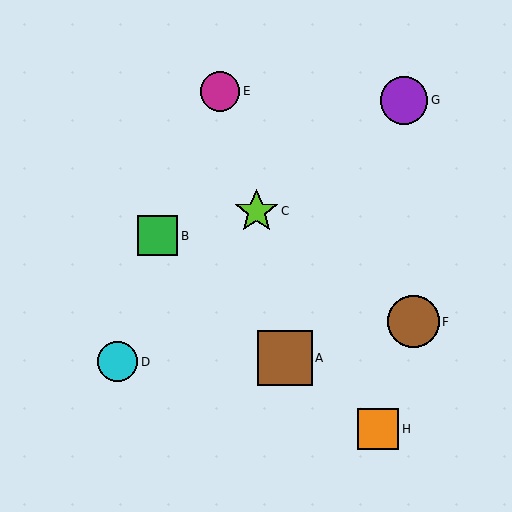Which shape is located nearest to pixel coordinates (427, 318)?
The brown circle (labeled F) at (414, 322) is nearest to that location.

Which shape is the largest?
The brown square (labeled A) is the largest.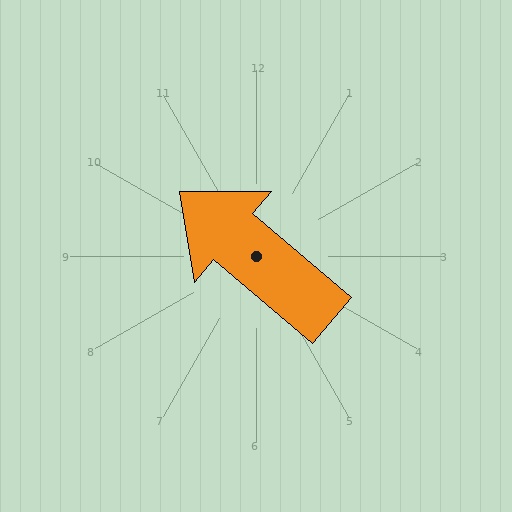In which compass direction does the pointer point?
Northwest.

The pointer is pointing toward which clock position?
Roughly 10 o'clock.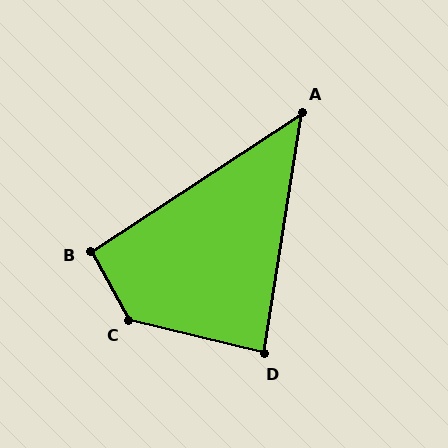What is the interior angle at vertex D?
Approximately 85 degrees (approximately right).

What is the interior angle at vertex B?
Approximately 95 degrees (approximately right).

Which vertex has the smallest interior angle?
A, at approximately 48 degrees.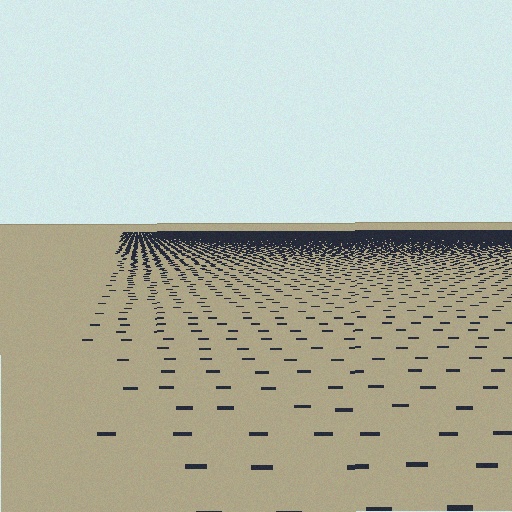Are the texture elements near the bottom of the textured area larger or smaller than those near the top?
Larger. Near the bottom, elements are closer to the viewer and appear at a bigger on-screen size.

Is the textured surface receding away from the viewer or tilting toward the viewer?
The surface is receding away from the viewer. Texture elements get smaller and denser toward the top.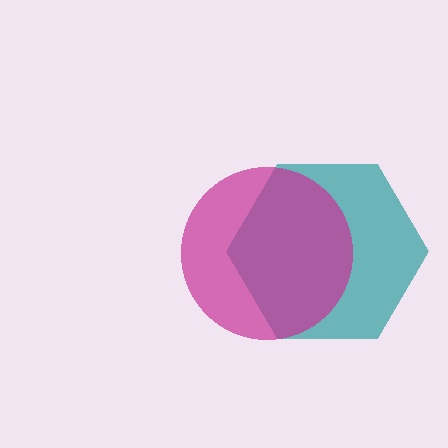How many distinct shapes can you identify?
There are 2 distinct shapes: a teal hexagon, a magenta circle.